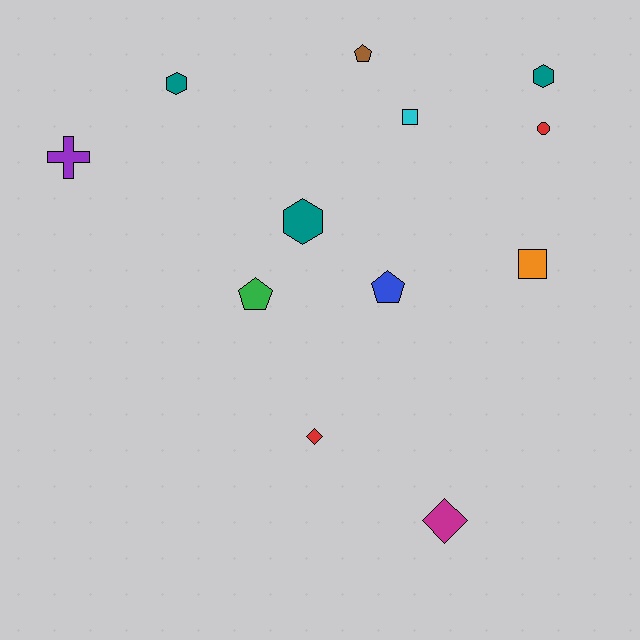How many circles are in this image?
There is 1 circle.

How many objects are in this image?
There are 12 objects.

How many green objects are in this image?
There is 1 green object.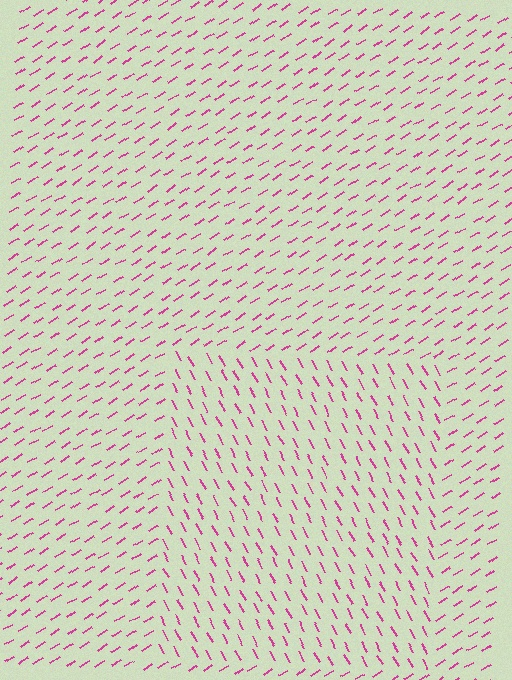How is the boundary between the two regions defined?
The boundary is defined purely by a change in line orientation (approximately 87 degrees difference). All lines are the same color and thickness.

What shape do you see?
I see a rectangle.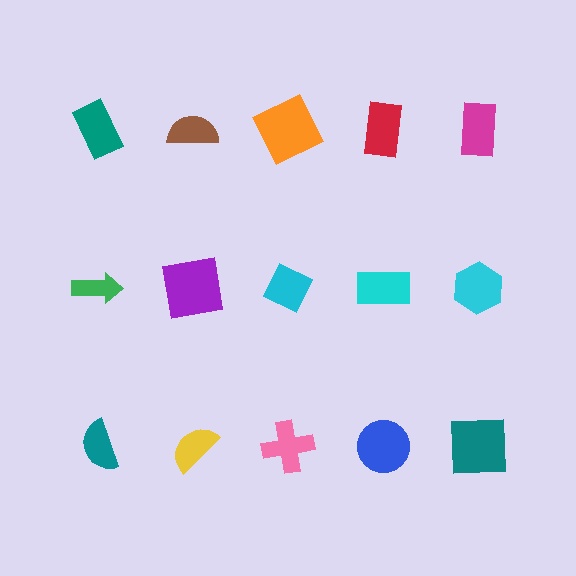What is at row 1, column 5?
A magenta rectangle.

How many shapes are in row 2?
5 shapes.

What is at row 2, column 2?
A purple square.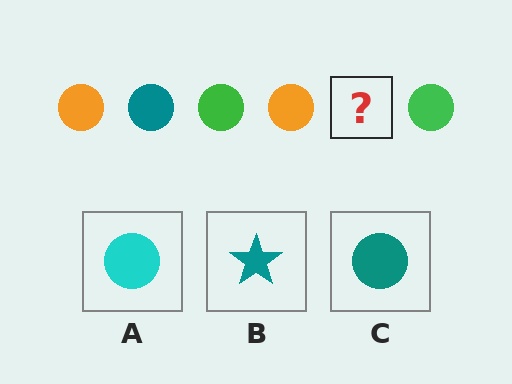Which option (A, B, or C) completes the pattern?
C.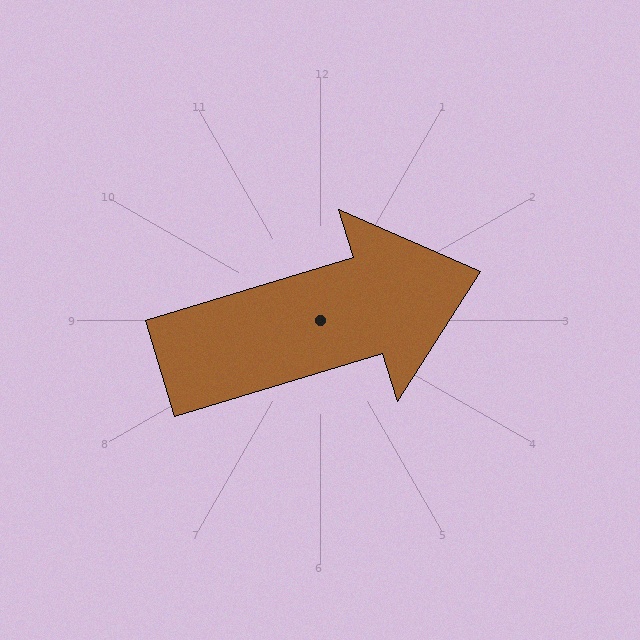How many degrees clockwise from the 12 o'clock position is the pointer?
Approximately 73 degrees.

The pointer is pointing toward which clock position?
Roughly 2 o'clock.